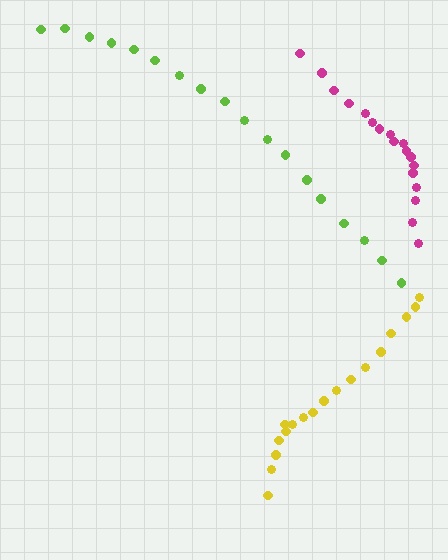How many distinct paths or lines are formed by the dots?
There are 3 distinct paths.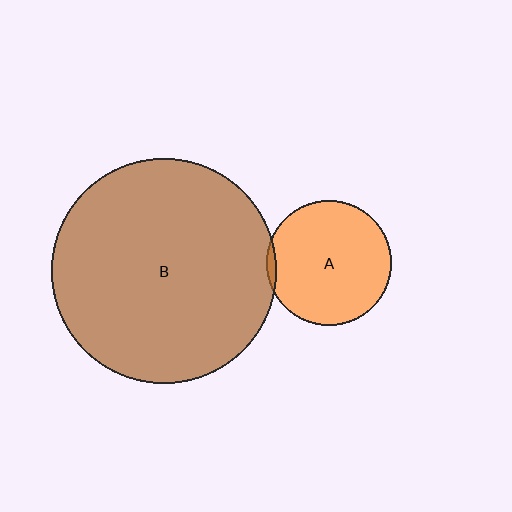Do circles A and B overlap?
Yes.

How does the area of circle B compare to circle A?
Approximately 3.2 times.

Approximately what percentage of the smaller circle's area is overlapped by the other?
Approximately 5%.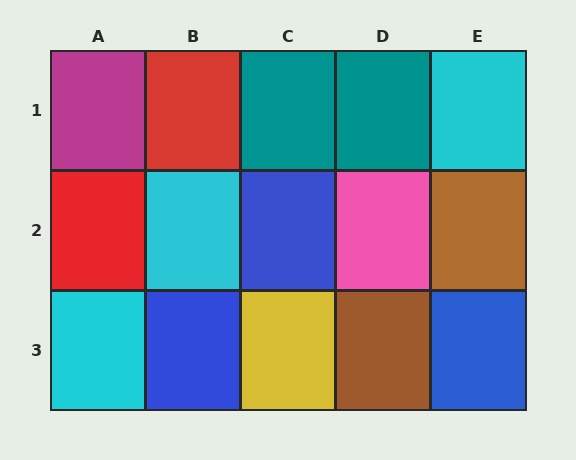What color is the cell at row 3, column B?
Blue.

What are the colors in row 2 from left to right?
Red, cyan, blue, pink, brown.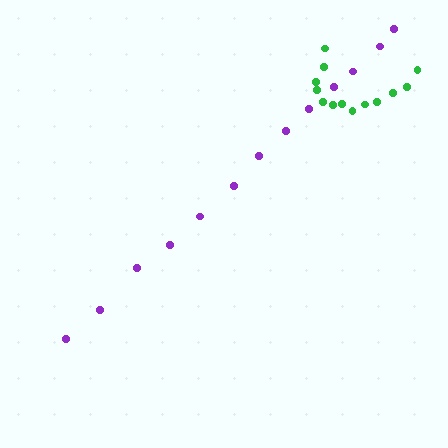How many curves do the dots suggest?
There are 2 distinct paths.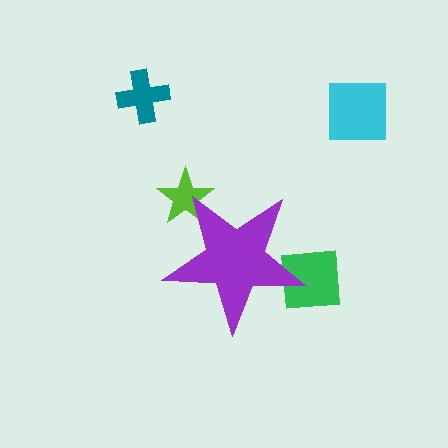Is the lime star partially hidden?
Yes, the lime star is partially hidden behind the purple star.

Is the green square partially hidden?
Yes, the green square is partially hidden behind the purple star.